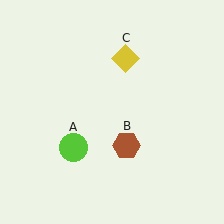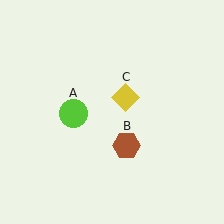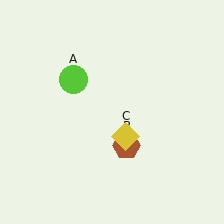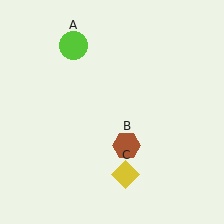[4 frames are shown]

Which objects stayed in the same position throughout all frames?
Brown hexagon (object B) remained stationary.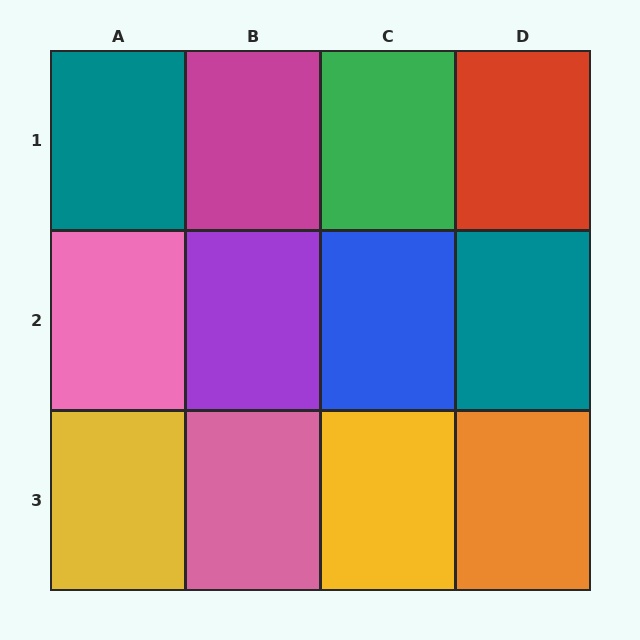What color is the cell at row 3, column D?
Orange.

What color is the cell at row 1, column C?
Green.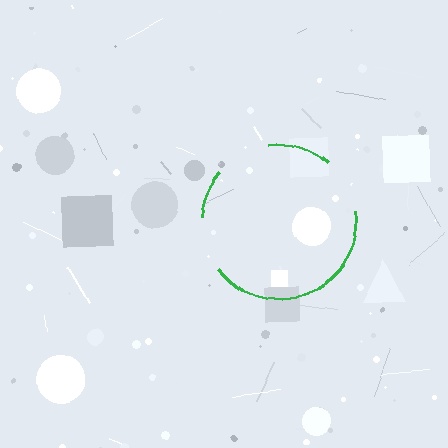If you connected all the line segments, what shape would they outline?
They would outline a circle.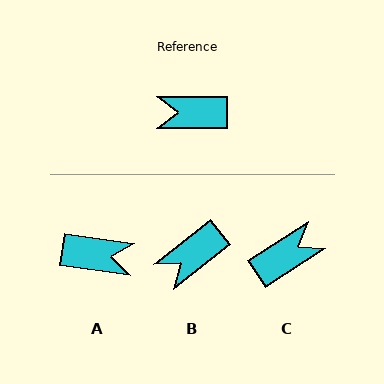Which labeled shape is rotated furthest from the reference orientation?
A, about 172 degrees away.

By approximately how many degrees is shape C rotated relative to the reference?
Approximately 147 degrees clockwise.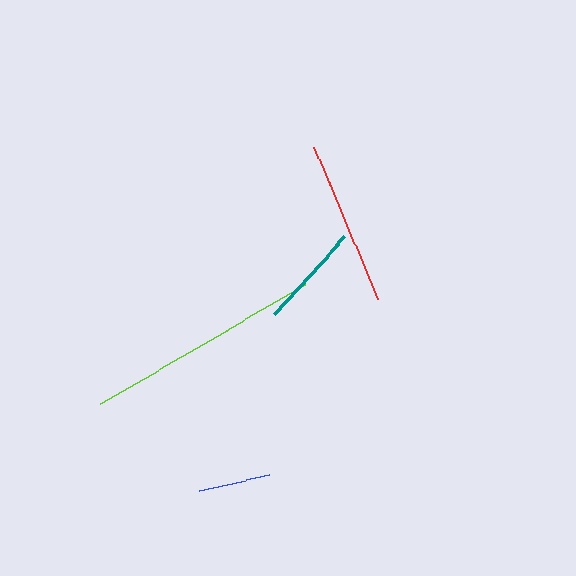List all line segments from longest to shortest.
From longest to shortest: lime, red, teal, blue.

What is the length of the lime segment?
The lime segment is approximately 236 pixels long.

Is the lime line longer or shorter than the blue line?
The lime line is longer than the blue line.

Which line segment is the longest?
The lime line is the longest at approximately 236 pixels.